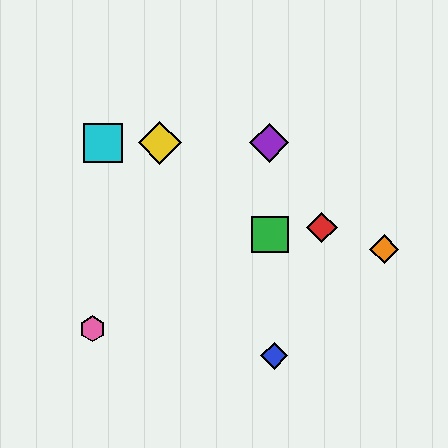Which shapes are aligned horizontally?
The yellow diamond, the purple diamond, the cyan square are aligned horizontally.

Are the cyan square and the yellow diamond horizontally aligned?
Yes, both are at y≈143.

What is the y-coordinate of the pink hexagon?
The pink hexagon is at y≈329.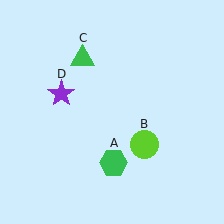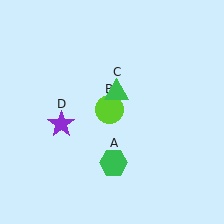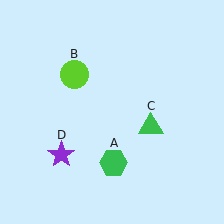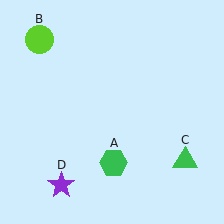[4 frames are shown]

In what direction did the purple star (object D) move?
The purple star (object D) moved down.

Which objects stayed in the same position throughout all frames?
Green hexagon (object A) remained stationary.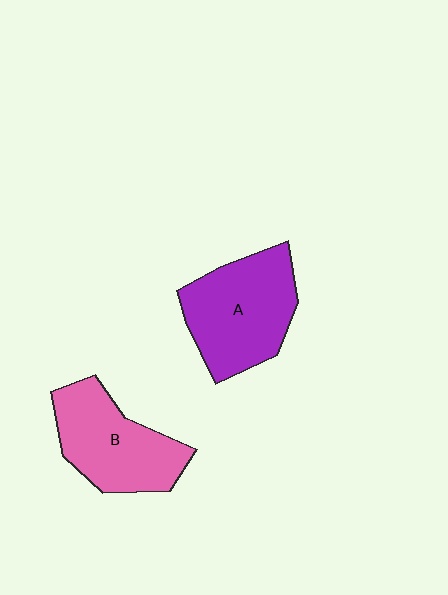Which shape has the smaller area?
Shape B (pink).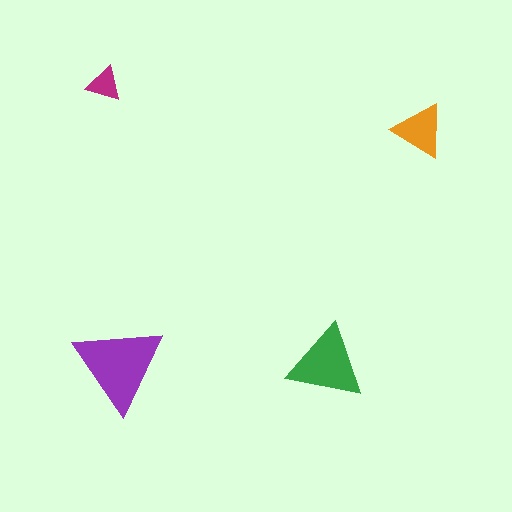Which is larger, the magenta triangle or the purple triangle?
The purple one.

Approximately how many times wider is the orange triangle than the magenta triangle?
About 1.5 times wider.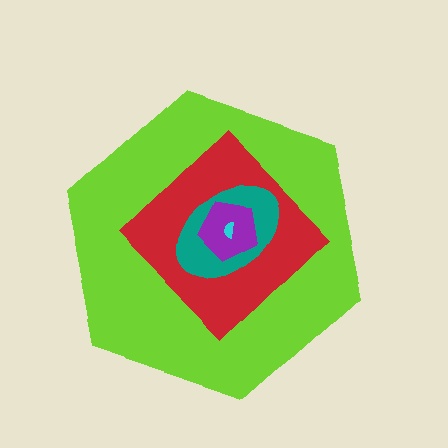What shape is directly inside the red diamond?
The teal ellipse.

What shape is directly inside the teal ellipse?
The purple pentagon.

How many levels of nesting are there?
5.